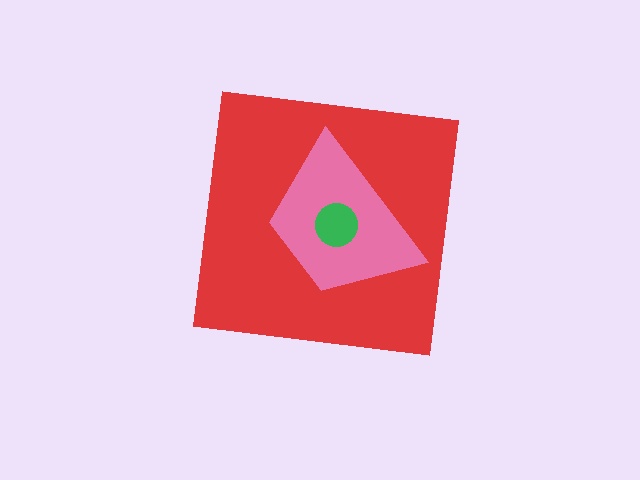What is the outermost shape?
The red square.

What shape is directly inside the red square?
The pink trapezoid.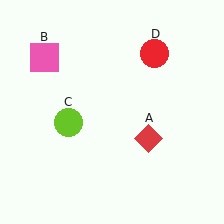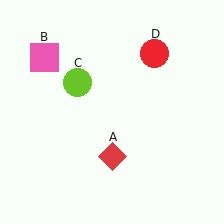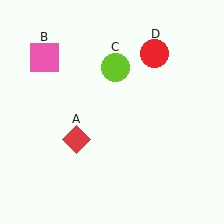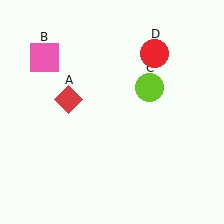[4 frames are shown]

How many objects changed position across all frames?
2 objects changed position: red diamond (object A), lime circle (object C).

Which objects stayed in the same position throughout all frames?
Pink square (object B) and red circle (object D) remained stationary.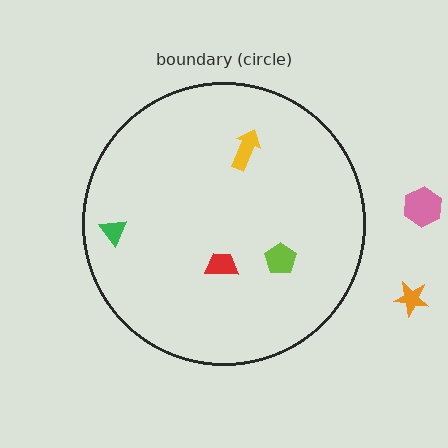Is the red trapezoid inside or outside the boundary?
Inside.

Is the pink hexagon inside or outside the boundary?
Outside.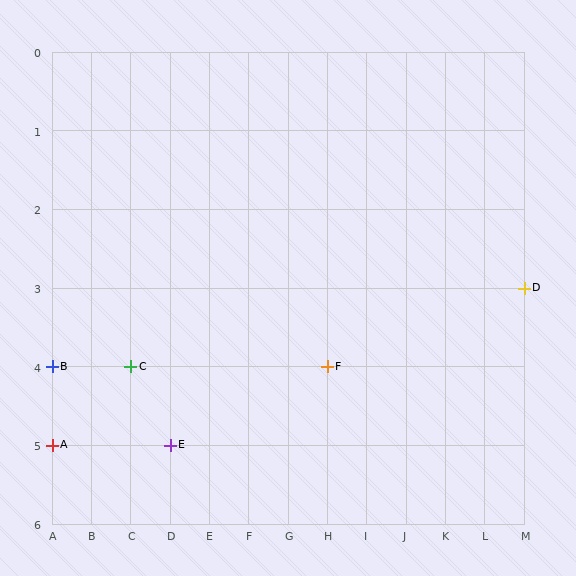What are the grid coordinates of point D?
Point D is at grid coordinates (M, 3).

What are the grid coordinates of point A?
Point A is at grid coordinates (A, 5).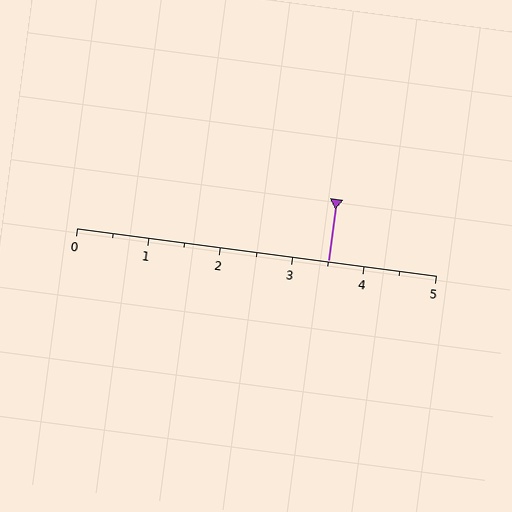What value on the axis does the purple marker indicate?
The marker indicates approximately 3.5.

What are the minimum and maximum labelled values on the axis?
The axis runs from 0 to 5.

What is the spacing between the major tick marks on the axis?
The major ticks are spaced 1 apart.